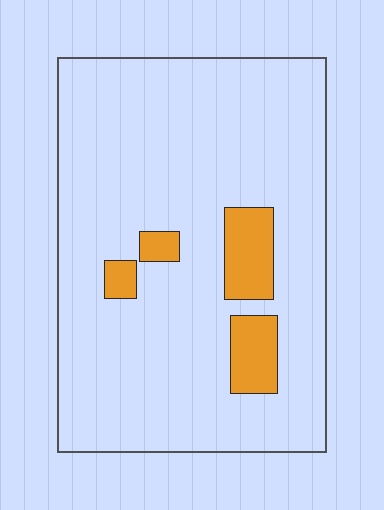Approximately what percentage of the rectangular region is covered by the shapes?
Approximately 10%.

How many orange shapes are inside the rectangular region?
4.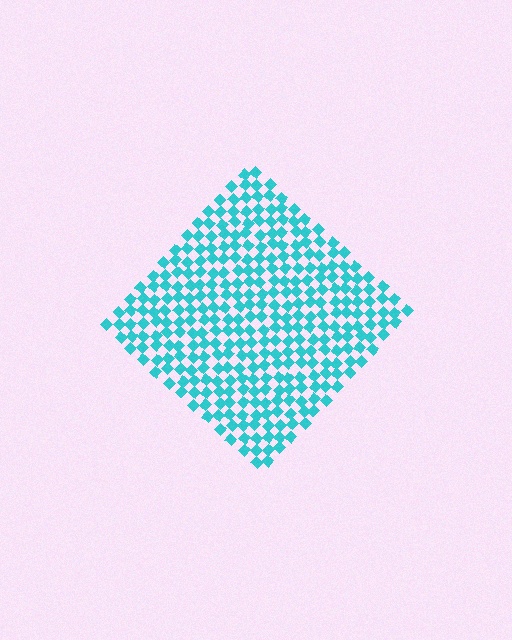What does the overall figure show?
The overall figure shows a diamond.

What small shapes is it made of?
It is made of small diamonds.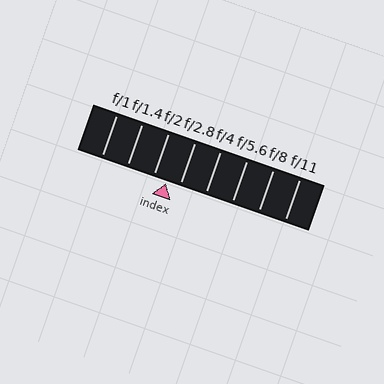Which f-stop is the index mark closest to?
The index mark is closest to f/2.8.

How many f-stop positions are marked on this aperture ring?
There are 8 f-stop positions marked.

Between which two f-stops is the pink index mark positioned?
The index mark is between f/2 and f/2.8.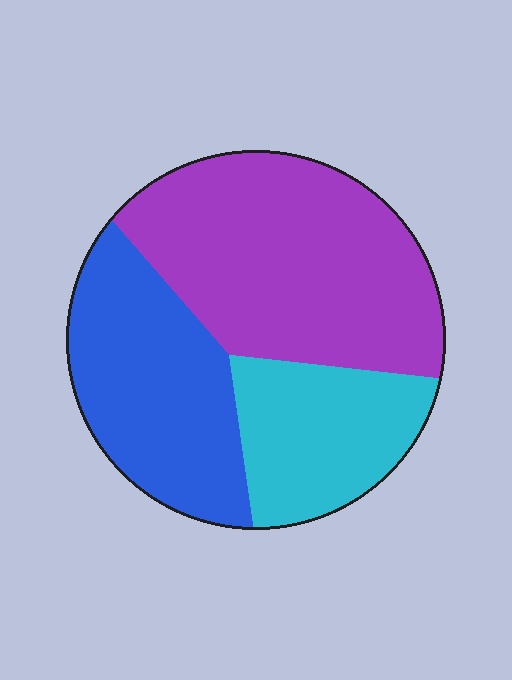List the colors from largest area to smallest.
From largest to smallest: purple, blue, cyan.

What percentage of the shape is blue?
Blue takes up between a quarter and a half of the shape.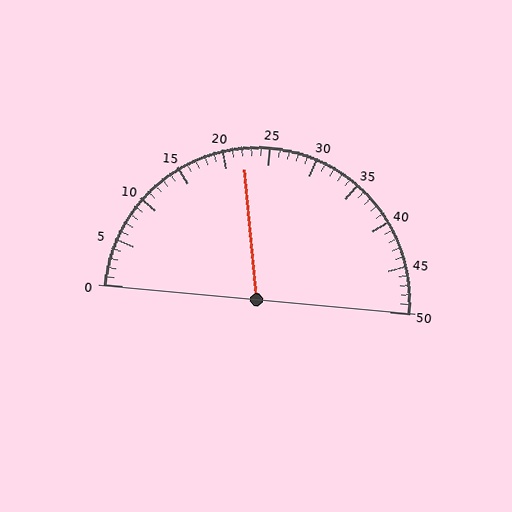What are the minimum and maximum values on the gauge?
The gauge ranges from 0 to 50.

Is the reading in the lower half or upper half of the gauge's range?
The reading is in the lower half of the range (0 to 50).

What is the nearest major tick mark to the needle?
The nearest major tick mark is 20.